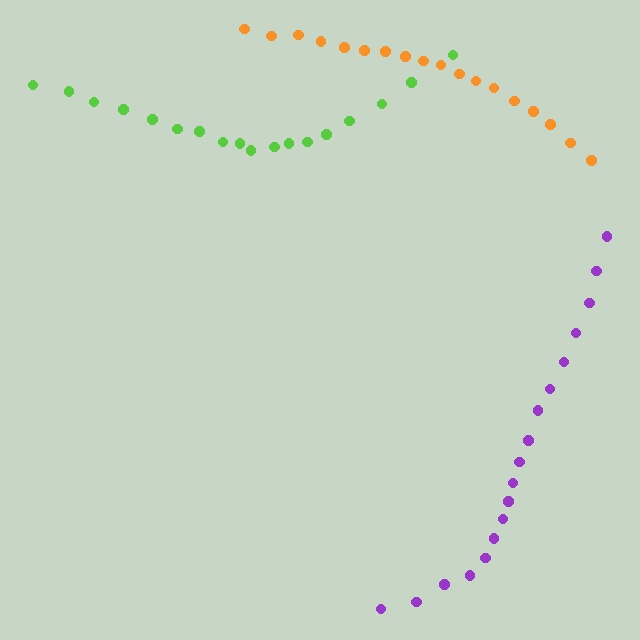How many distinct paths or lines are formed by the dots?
There are 3 distinct paths.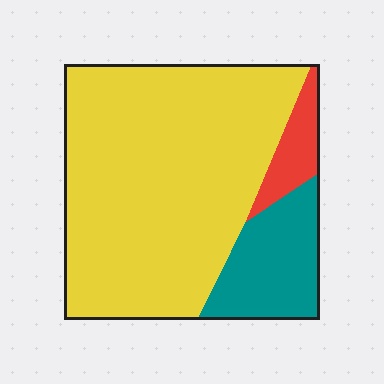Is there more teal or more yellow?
Yellow.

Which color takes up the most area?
Yellow, at roughly 75%.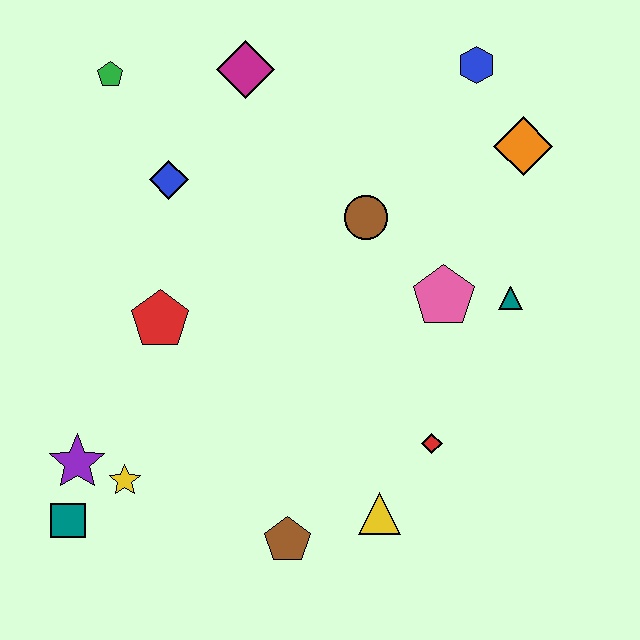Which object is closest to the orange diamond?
The blue hexagon is closest to the orange diamond.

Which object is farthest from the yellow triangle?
The green pentagon is farthest from the yellow triangle.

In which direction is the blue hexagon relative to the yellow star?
The blue hexagon is above the yellow star.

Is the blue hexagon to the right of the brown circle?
Yes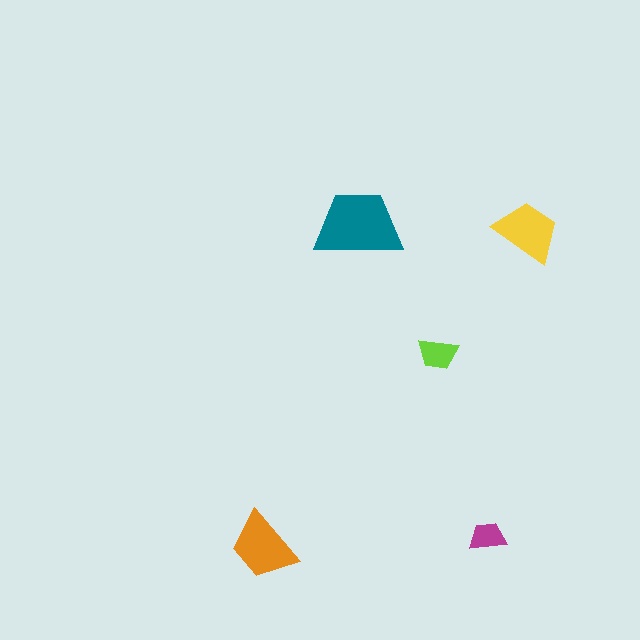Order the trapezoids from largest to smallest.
the teal one, the orange one, the yellow one, the lime one, the magenta one.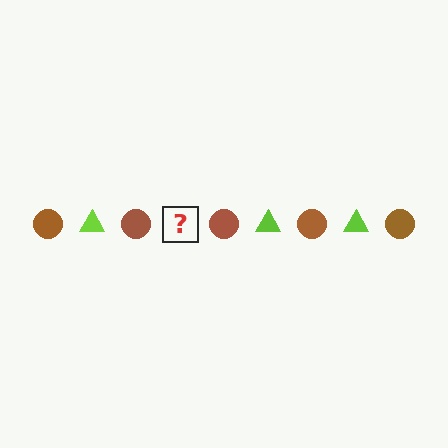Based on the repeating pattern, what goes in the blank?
The blank should be a lime triangle.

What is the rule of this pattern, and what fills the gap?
The rule is that the pattern alternates between brown circle and lime triangle. The gap should be filled with a lime triangle.